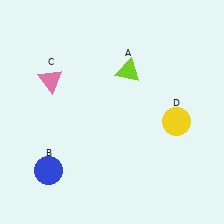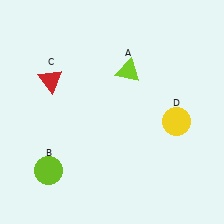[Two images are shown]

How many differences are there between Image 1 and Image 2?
There are 2 differences between the two images.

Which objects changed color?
B changed from blue to lime. C changed from pink to red.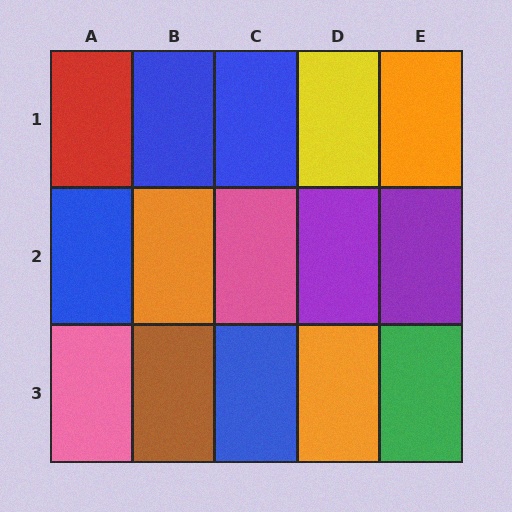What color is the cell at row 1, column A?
Red.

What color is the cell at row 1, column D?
Yellow.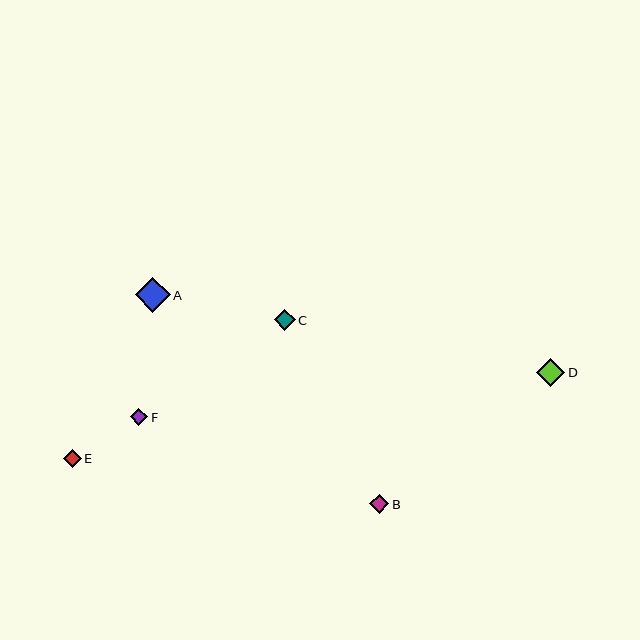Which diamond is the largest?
Diamond A is the largest with a size of approximately 35 pixels.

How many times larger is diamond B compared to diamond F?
Diamond B is approximately 1.1 times the size of diamond F.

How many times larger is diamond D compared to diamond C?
Diamond D is approximately 1.4 times the size of diamond C.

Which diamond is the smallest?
Diamond E is the smallest with a size of approximately 17 pixels.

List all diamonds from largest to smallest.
From largest to smallest: A, D, C, B, F, E.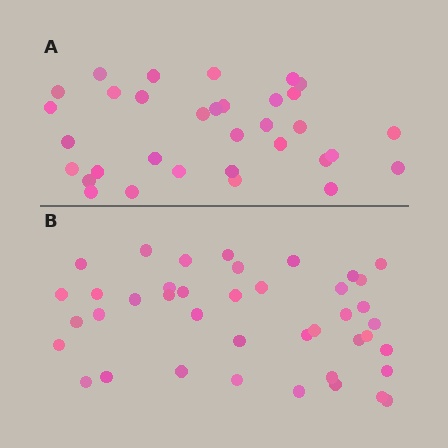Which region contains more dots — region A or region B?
Region B (the bottom region) has more dots.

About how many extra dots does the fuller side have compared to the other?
Region B has roughly 8 or so more dots than region A.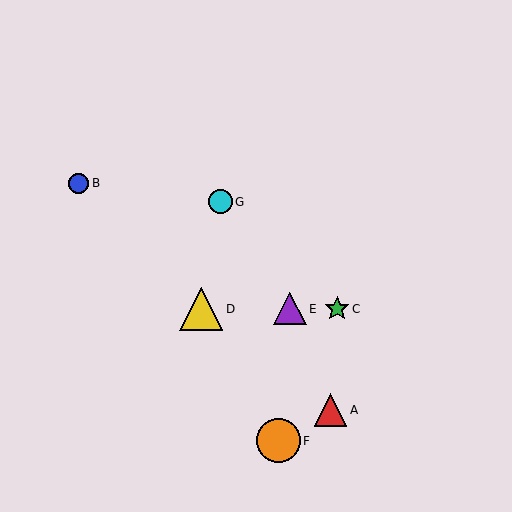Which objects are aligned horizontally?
Objects C, D, E are aligned horizontally.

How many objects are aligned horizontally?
3 objects (C, D, E) are aligned horizontally.